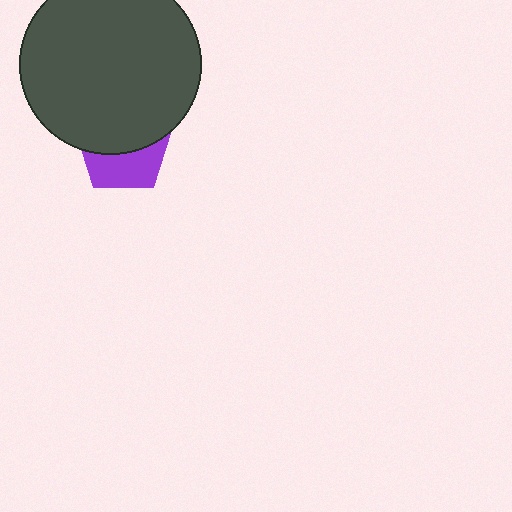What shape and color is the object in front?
The object in front is a dark gray circle.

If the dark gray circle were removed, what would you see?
You would see the complete purple pentagon.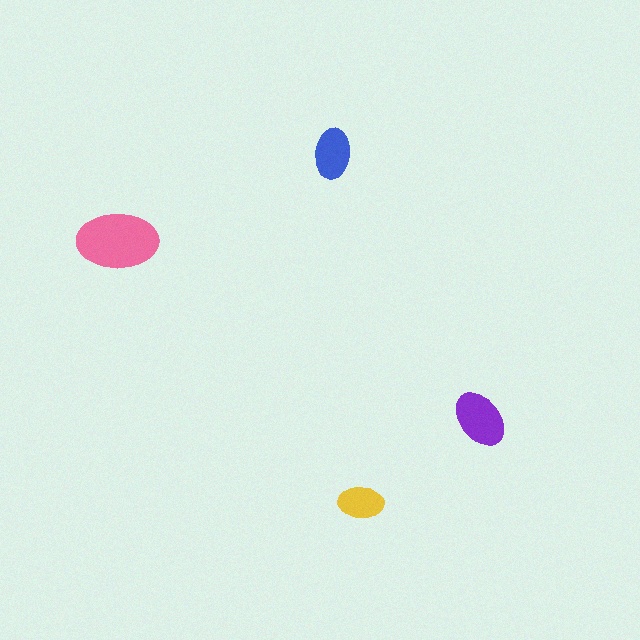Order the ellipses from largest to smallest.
the pink one, the purple one, the blue one, the yellow one.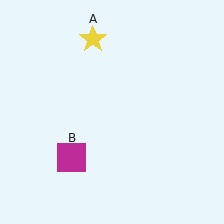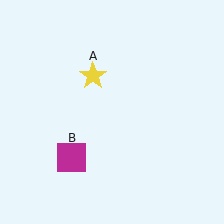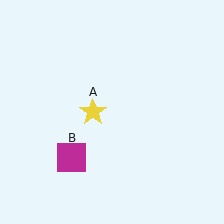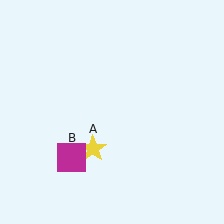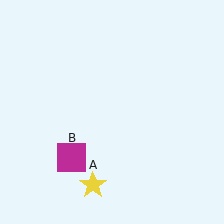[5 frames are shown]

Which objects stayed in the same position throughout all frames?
Magenta square (object B) remained stationary.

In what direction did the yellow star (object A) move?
The yellow star (object A) moved down.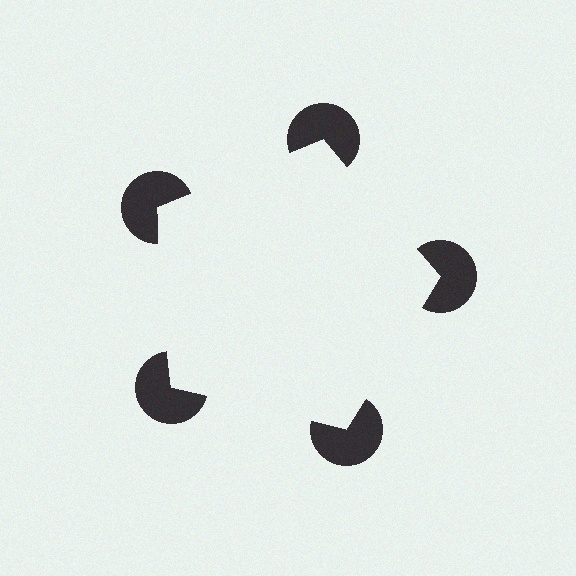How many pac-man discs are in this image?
There are 5 — one at each vertex of the illusory pentagon.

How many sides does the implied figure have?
5 sides.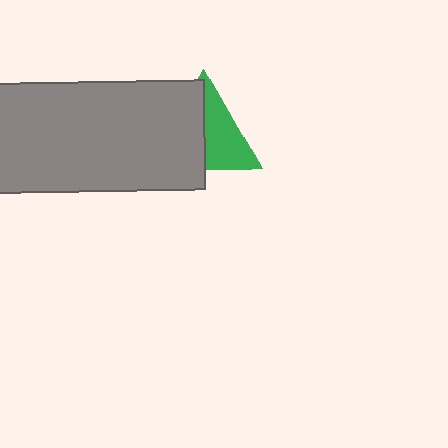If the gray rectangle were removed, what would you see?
You would see the complete green triangle.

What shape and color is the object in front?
The object in front is a gray rectangle.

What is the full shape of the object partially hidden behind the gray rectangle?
The partially hidden object is a green triangle.